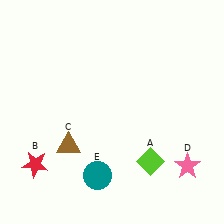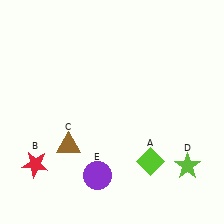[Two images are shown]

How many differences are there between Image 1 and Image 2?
There are 2 differences between the two images.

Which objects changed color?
D changed from pink to lime. E changed from teal to purple.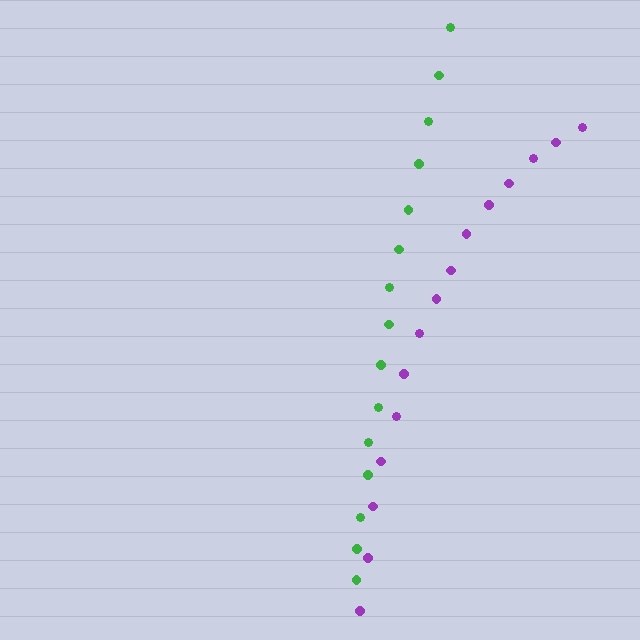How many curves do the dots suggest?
There are 2 distinct paths.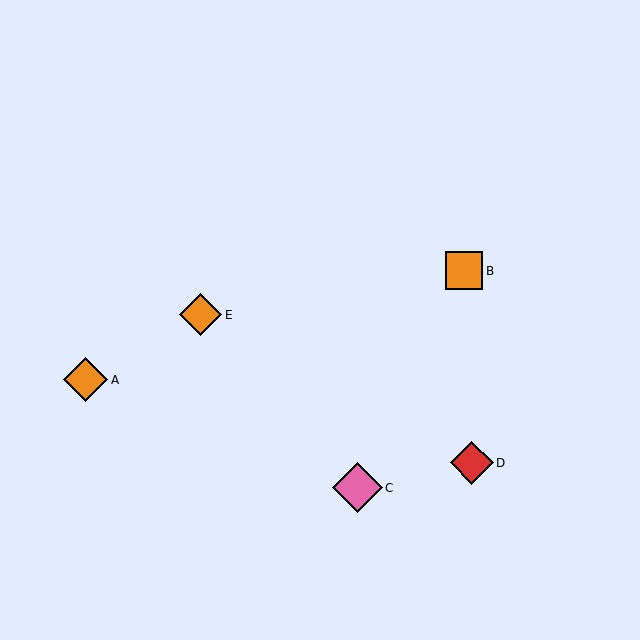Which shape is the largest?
The pink diamond (labeled C) is the largest.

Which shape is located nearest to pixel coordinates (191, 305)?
The orange diamond (labeled E) at (201, 315) is nearest to that location.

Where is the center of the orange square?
The center of the orange square is at (464, 271).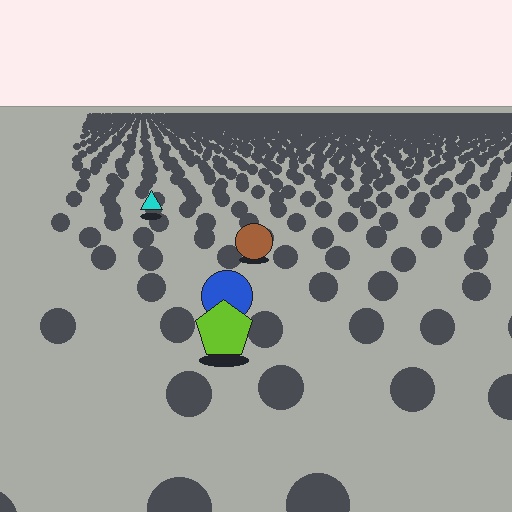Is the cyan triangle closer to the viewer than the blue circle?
No. The blue circle is closer — you can tell from the texture gradient: the ground texture is coarser near it.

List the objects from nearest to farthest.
From nearest to farthest: the lime pentagon, the blue circle, the brown circle, the cyan triangle.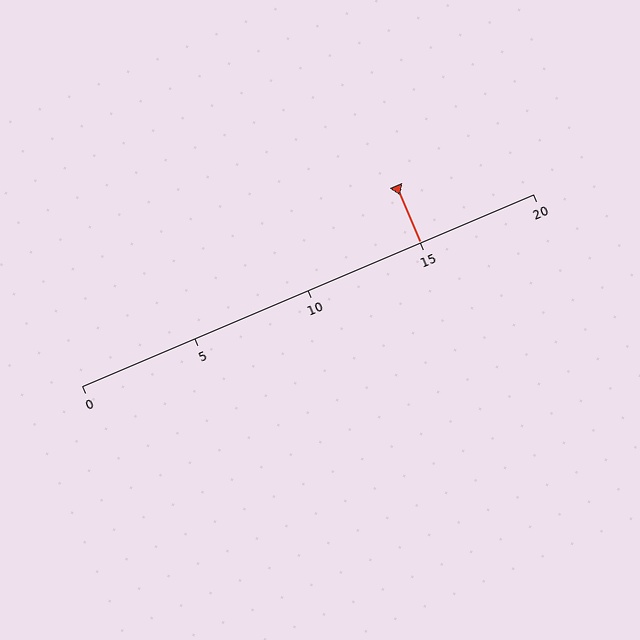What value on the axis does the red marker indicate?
The marker indicates approximately 15.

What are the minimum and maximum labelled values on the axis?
The axis runs from 0 to 20.